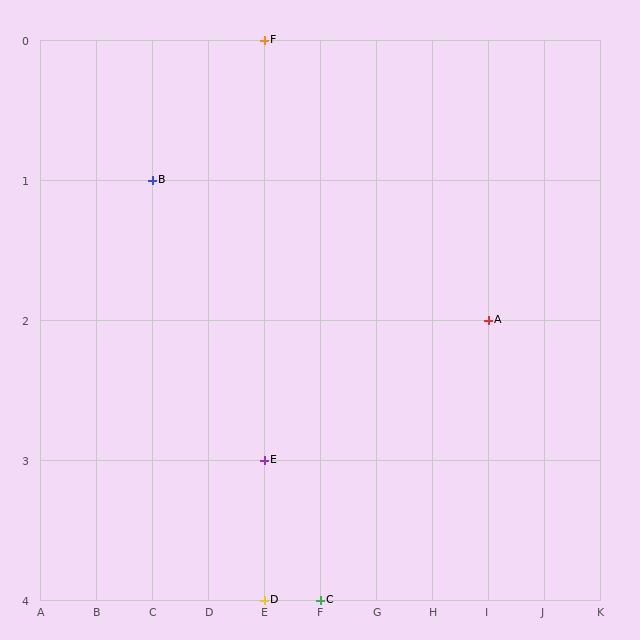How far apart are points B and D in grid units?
Points B and D are 2 columns and 3 rows apart (about 3.6 grid units diagonally).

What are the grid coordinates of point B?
Point B is at grid coordinates (C, 1).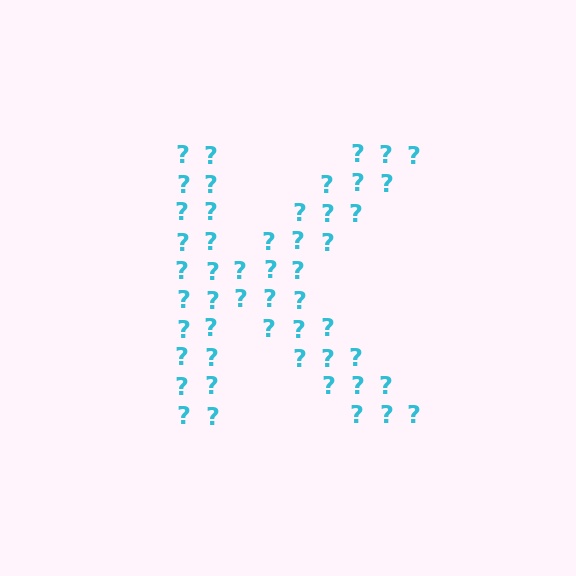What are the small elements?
The small elements are question marks.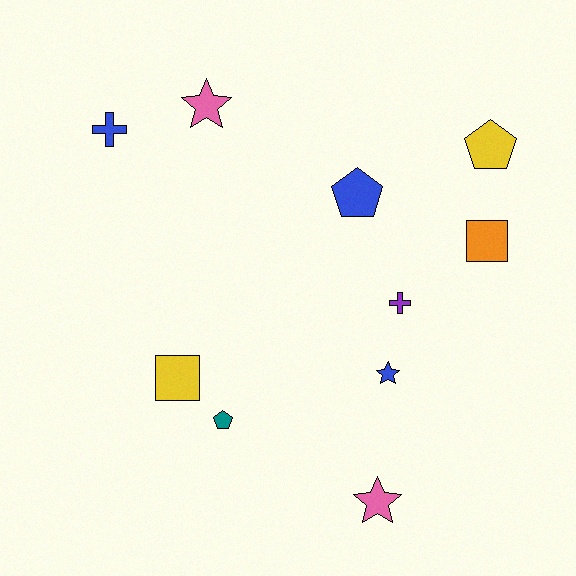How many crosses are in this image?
There are 2 crosses.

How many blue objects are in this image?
There are 3 blue objects.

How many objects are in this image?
There are 10 objects.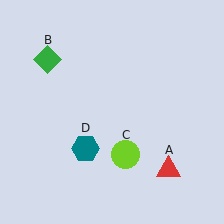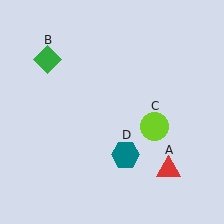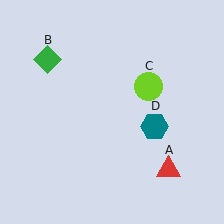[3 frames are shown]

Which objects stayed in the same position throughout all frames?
Red triangle (object A) and green diamond (object B) remained stationary.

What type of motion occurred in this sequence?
The lime circle (object C), teal hexagon (object D) rotated counterclockwise around the center of the scene.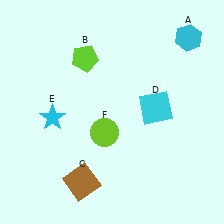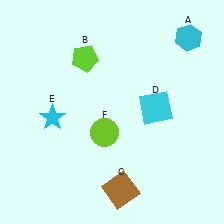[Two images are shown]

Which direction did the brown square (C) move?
The brown square (C) moved right.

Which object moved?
The brown square (C) moved right.